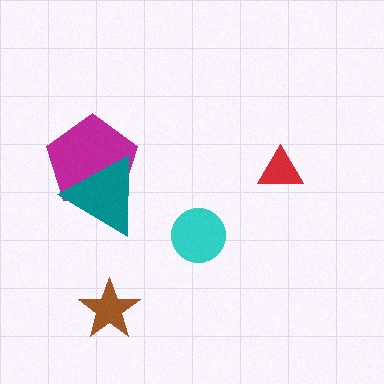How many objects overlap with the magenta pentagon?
1 object overlaps with the magenta pentagon.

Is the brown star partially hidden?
No, no other shape covers it.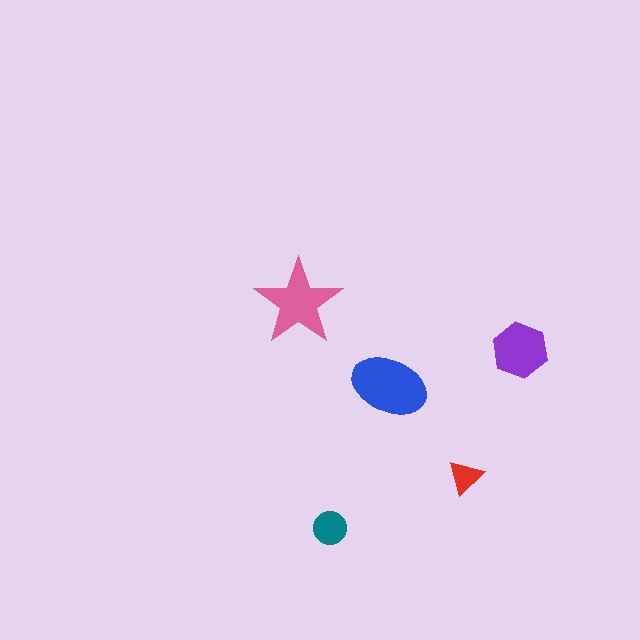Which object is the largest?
The blue ellipse.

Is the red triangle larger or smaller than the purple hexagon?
Smaller.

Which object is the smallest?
The red triangle.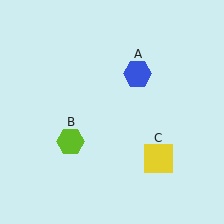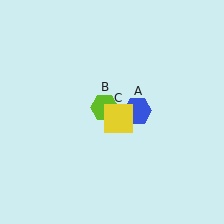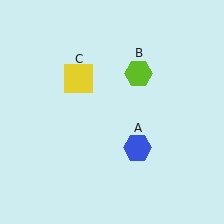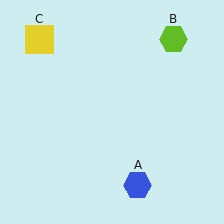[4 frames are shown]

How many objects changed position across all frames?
3 objects changed position: blue hexagon (object A), lime hexagon (object B), yellow square (object C).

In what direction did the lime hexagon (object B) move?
The lime hexagon (object B) moved up and to the right.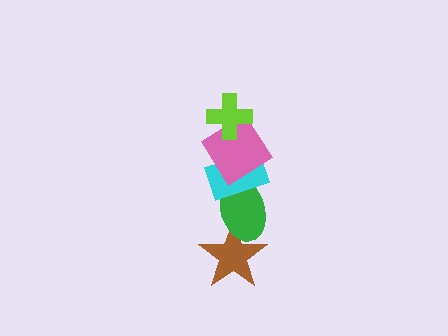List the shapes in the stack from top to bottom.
From top to bottom: the lime cross, the pink diamond, the cyan rectangle, the green ellipse, the brown star.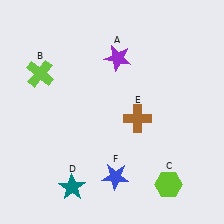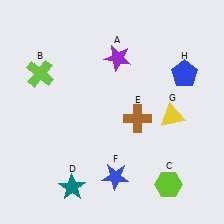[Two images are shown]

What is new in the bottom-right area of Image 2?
A yellow triangle (G) was added in the bottom-right area of Image 2.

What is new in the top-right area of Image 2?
A blue pentagon (H) was added in the top-right area of Image 2.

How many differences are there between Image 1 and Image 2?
There are 2 differences between the two images.